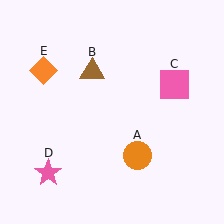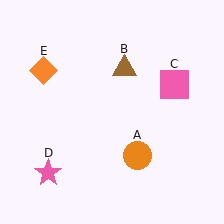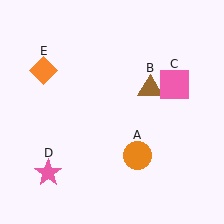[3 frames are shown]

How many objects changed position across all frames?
1 object changed position: brown triangle (object B).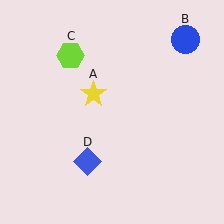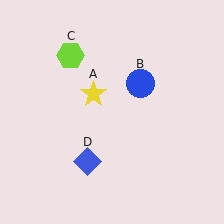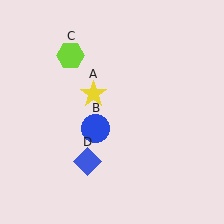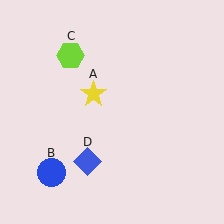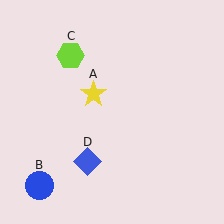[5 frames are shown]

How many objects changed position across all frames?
1 object changed position: blue circle (object B).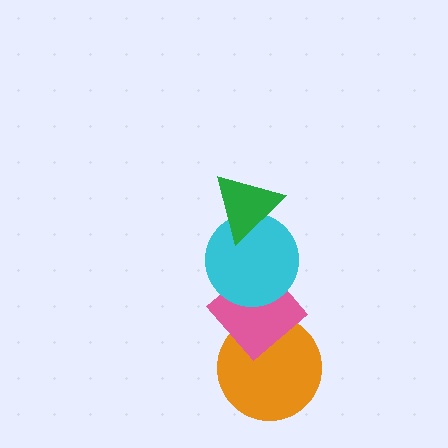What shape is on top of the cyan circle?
The green triangle is on top of the cyan circle.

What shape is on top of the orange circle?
The pink diamond is on top of the orange circle.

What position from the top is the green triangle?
The green triangle is 1st from the top.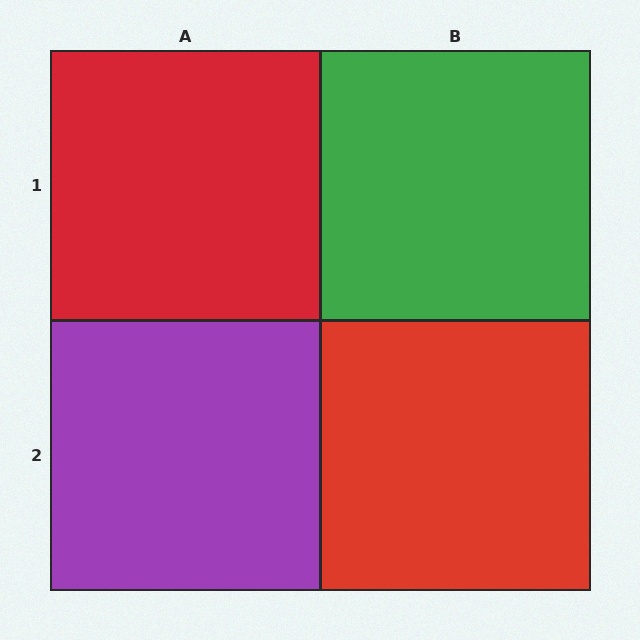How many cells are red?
2 cells are red.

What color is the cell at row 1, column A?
Red.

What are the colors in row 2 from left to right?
Purple, red.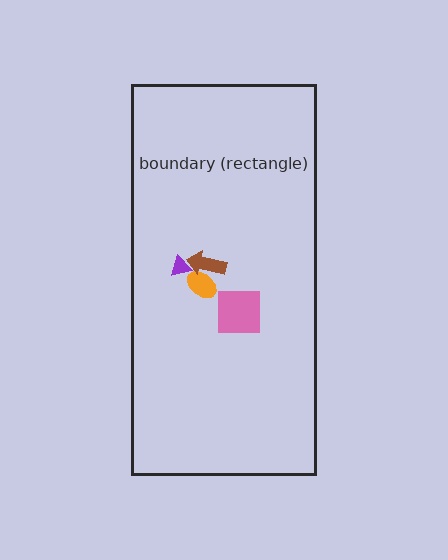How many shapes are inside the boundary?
4 inside, 0 outside.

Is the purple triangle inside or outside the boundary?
Inside.